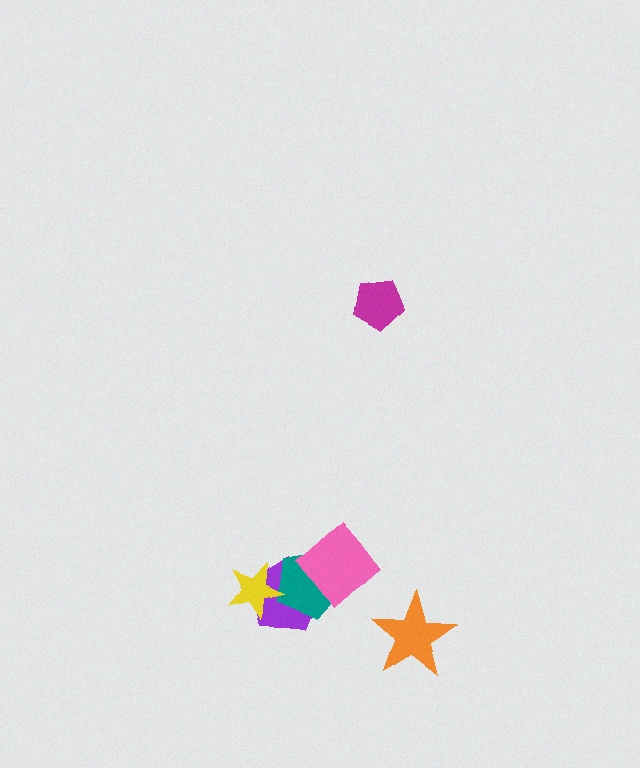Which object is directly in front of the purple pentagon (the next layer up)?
The teal pentagon is directly in front of the purple pentagon.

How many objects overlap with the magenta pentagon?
0 objects overlap with the magenta pentagon.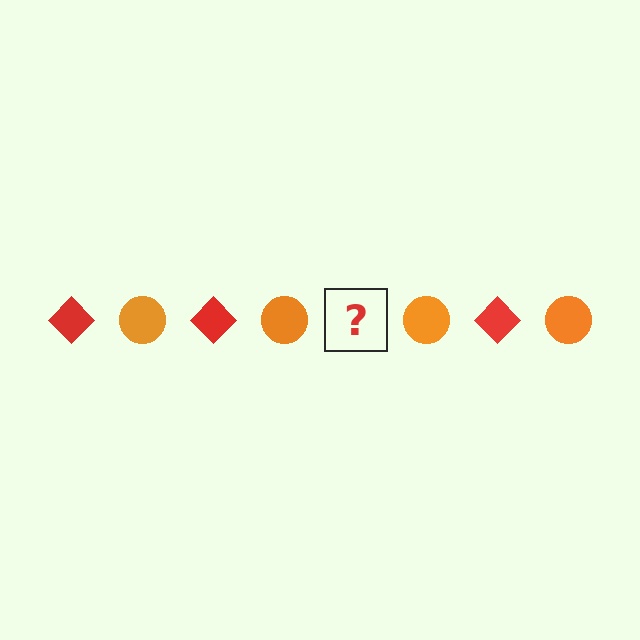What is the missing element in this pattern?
The missing element is a red diamond.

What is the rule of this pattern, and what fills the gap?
The rule is that the pattern alternates between red diamond and orange circle. The gap should be filled with a red diamond.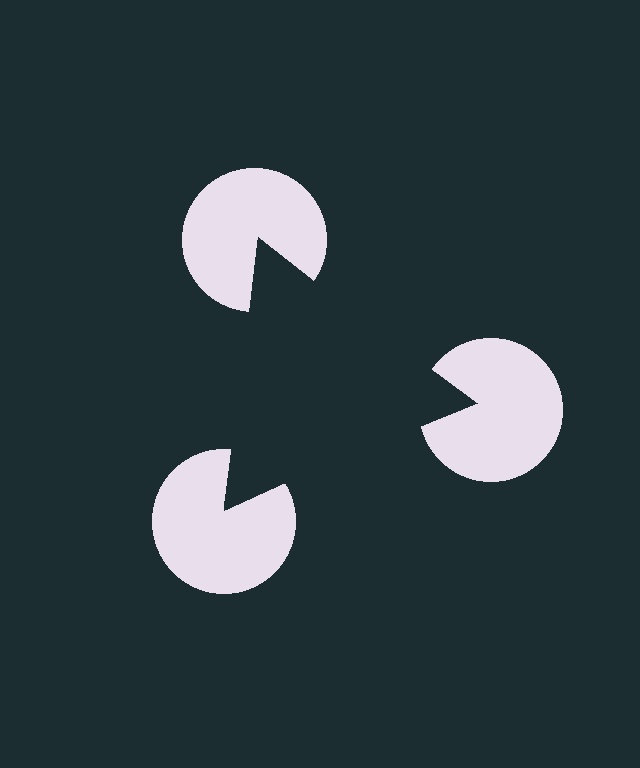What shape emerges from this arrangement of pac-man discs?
An illusory triangle — its edges are inferred from the aligned wedge cuts in the pac-man discs, not physically drawn.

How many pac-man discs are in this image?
There are 3 — one at each vertex of the illusory triangle.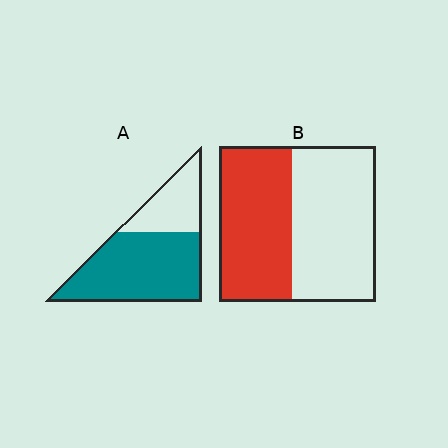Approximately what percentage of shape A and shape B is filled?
A is approximately 70% and B is approximately 45%.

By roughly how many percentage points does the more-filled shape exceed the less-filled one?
By roughly 25 percentage points (A over B).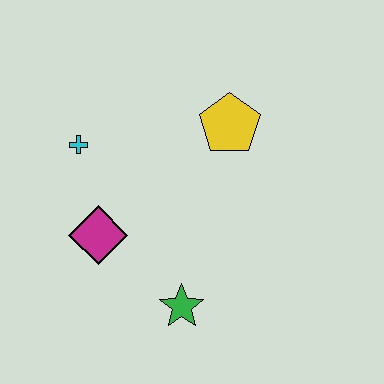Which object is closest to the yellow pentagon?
The cyan cross is closest to the yellow pentagon.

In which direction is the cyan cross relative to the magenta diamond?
The cyan cross is above the magenta diamond.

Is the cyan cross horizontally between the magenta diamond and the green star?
No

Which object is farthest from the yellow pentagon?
The green star is farthest from the yellow pentagon.